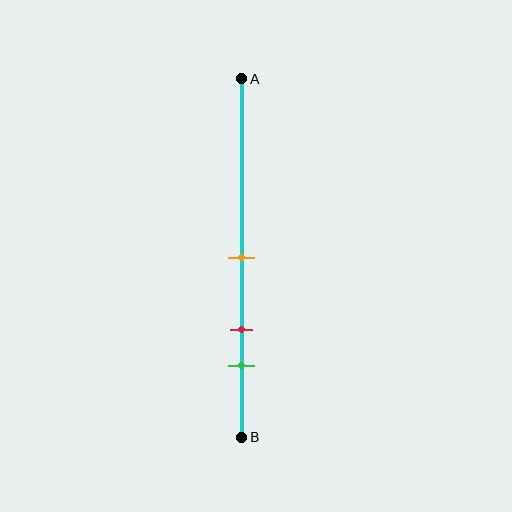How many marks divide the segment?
There are 3 marks dividing the segment.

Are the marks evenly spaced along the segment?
Yes, the marks are approximately evenly spaced.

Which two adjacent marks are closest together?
The red and green marks are the closest adjacent pair.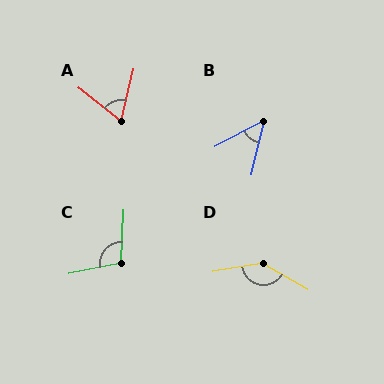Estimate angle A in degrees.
Approximately 65 degrees.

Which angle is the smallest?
B, at approximately 50 degrees.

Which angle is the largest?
D, at approximately 141 degrees.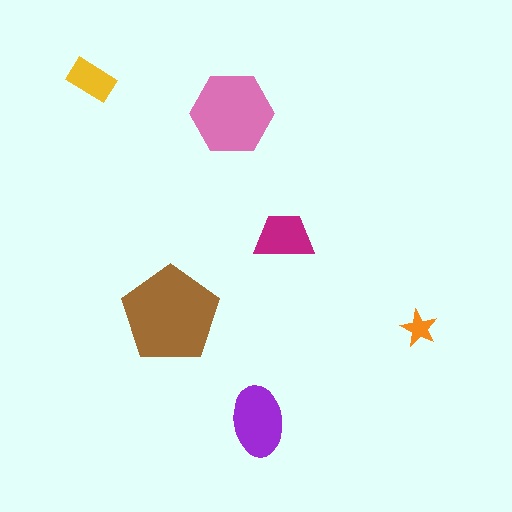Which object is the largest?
The brown pentagon.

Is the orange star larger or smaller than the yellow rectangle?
Smaller.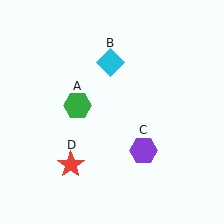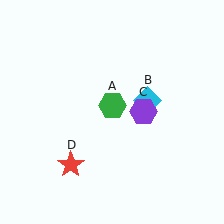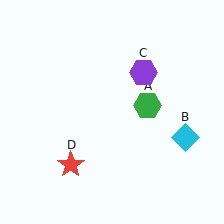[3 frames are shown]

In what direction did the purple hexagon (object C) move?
The purple hexagon (object C) moved up.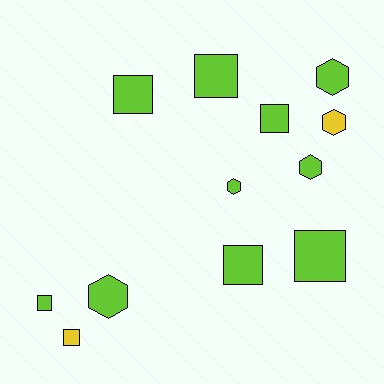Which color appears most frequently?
Lime, with 10 objects.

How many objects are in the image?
There are 12 objects.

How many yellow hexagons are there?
There is 1 yellow hexagon.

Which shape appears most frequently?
Square, with 7 objects.